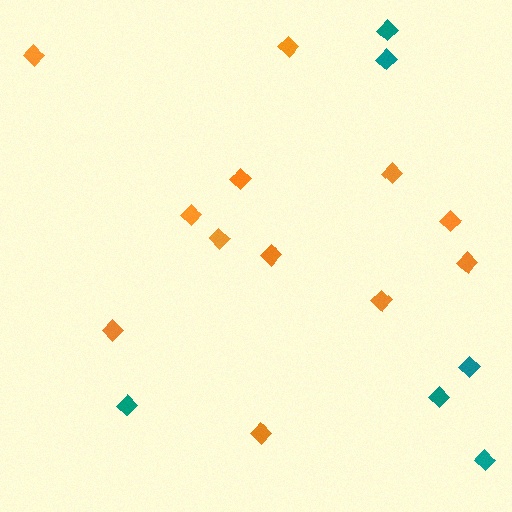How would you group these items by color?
There are 2 groups: one group of orange diamonds (12) and one group of teal diamonds (6).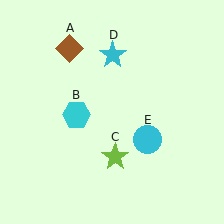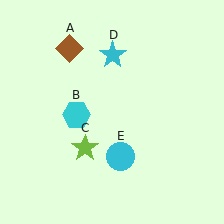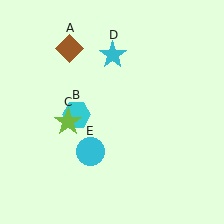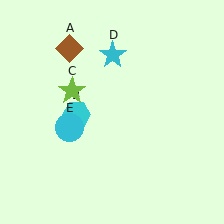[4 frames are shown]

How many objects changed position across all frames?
2 objects changed position: lime star (object C), cyan circle (object E).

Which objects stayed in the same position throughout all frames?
Brown diamond (object A) and cyan hexagon (object B) and cyan star (object D) remained stationary.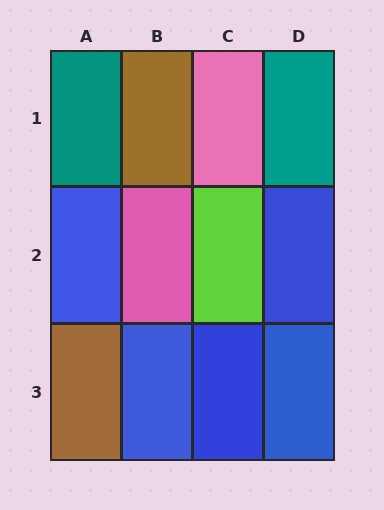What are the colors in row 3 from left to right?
Brown, blue, blue, blue.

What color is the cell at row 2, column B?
Pink.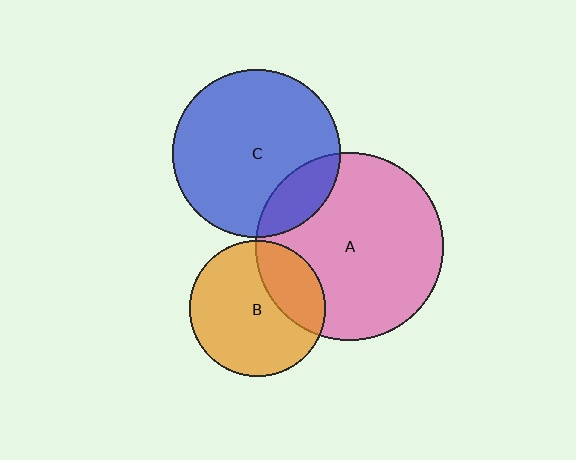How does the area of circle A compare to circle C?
Approximately 1.3 times.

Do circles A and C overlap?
Yes.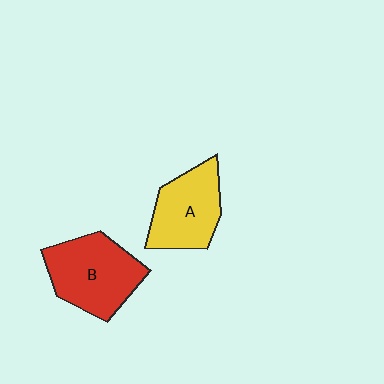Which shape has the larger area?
Shape B (red).